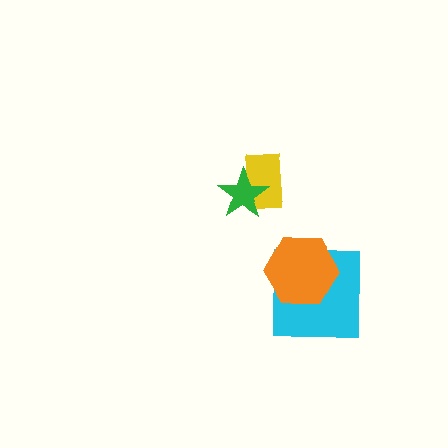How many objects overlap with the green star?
1 object overlaps with the green star.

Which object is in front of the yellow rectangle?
The green star is in front of the yellow rectangle.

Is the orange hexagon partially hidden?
No, no other shape covers it.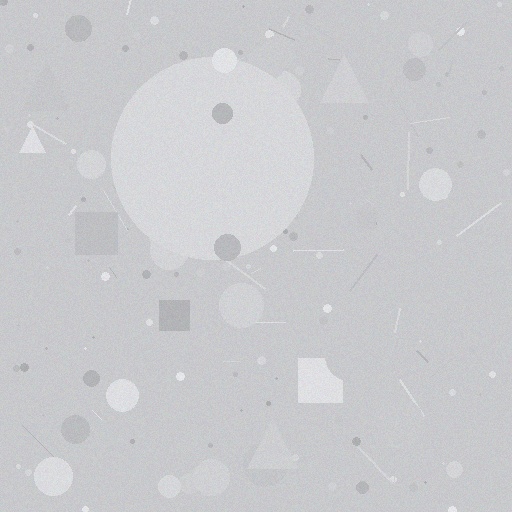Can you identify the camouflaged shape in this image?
The camouflaged shape is a circle.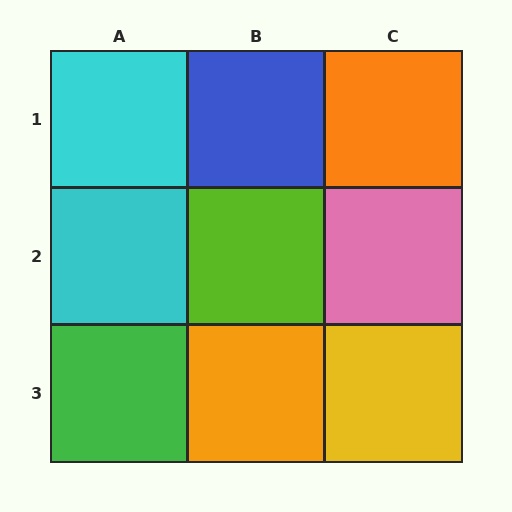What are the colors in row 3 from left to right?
Green, orange, yellow.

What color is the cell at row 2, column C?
Pink.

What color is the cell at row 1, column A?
Cyan.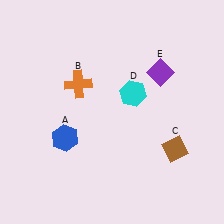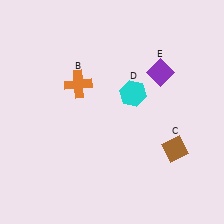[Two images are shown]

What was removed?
The blue hexagon (A) was removed in Image 2.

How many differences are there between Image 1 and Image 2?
There is 1 difference between the two images.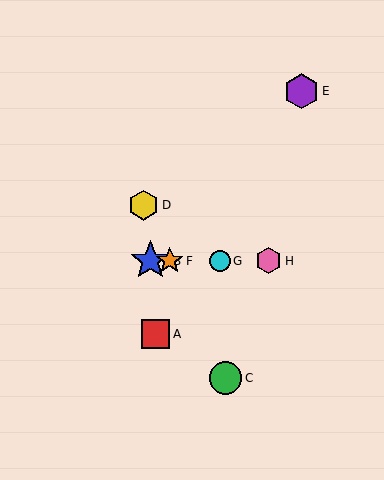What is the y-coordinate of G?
Object G is at y≈261.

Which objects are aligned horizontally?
Objects B, F, G, H are aligned horizontally.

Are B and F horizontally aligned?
Yes, both are at y≈261.